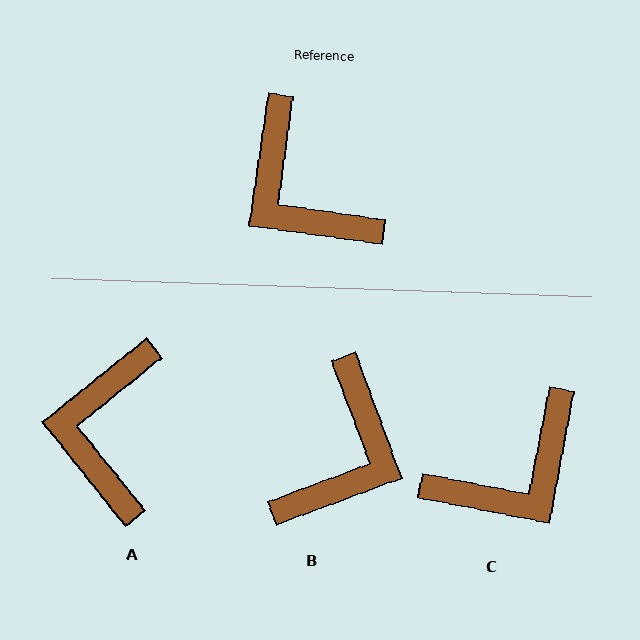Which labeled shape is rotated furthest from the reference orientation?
B, about 119 degrees away.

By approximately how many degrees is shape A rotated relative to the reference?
Approximately 43 degrees clockwise.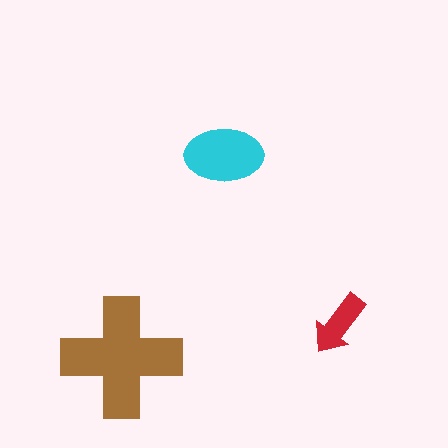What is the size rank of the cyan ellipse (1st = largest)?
2nd.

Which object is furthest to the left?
The brown cross is leftmost.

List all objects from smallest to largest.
The red arrow, the cyan ellipse, the brown cross.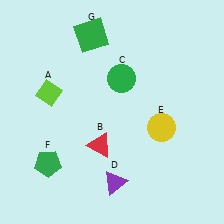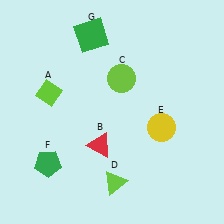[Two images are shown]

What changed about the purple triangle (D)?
In Image 1, D is purple. In Image 2, it changed to lime.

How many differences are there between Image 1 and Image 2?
There are 2 differences between the two images.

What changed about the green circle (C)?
In Image 1, C is green. In Image 2, it changed to lime.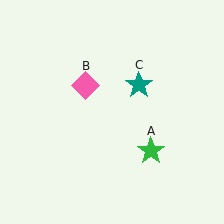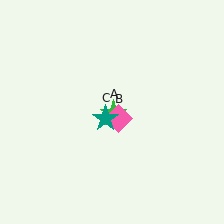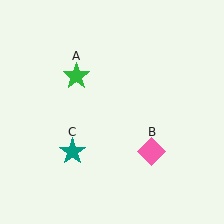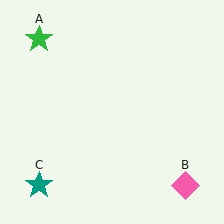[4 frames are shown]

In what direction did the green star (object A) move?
The green star (object A) moved up and to the left.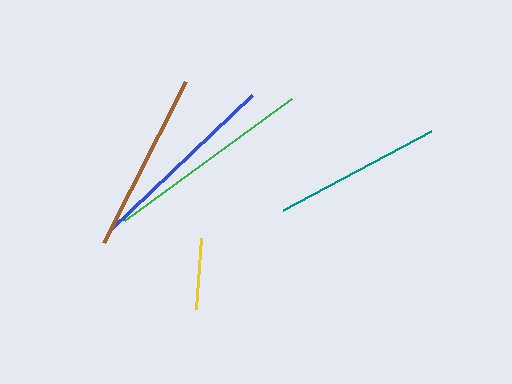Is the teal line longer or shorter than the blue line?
The blue line is longer than the teal line.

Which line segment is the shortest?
The yellow line is the shortest at approximately 71 pixels.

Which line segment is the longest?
The green line is the longest at approximately 207 pixels.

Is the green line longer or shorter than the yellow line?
The green line is longer than the yellow line.